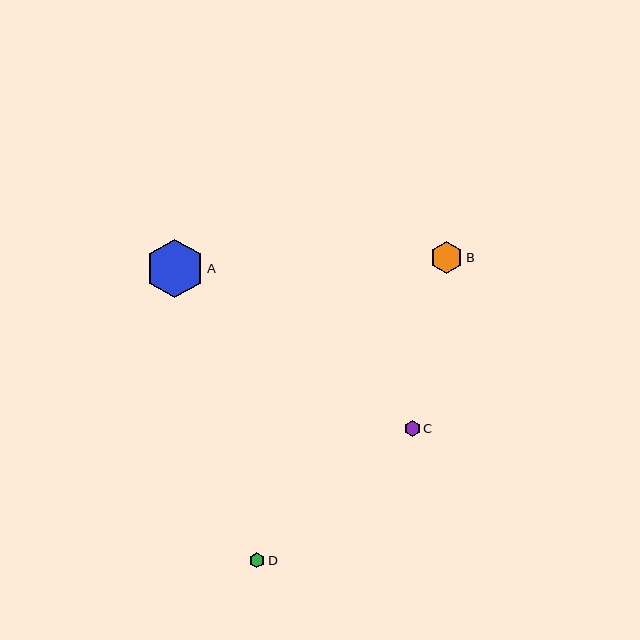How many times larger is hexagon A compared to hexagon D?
Hexagon A is approximately 3.8 times the size of hexagon D.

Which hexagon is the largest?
Hexagon A is the largest with a size of approximately 59 pixels.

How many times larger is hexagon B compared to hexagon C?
Hexagon B is approximately 2.0 times the size of hexagon C.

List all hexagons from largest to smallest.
From largest to smallest: A, B, C, D.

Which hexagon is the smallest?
Hexagon D is the smallest with a size of approximately 16 pixels.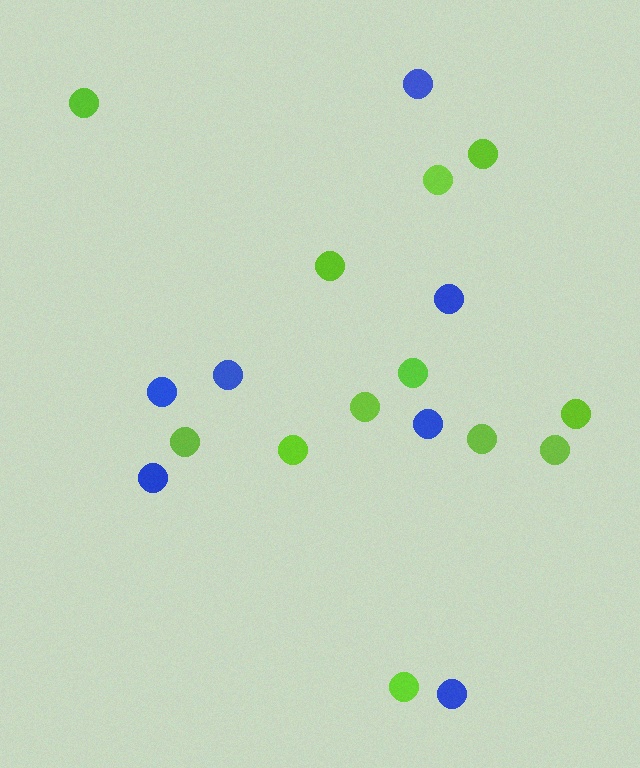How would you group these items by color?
There are 2 groups: one group of blue circles (7) and one group of lime circles (12).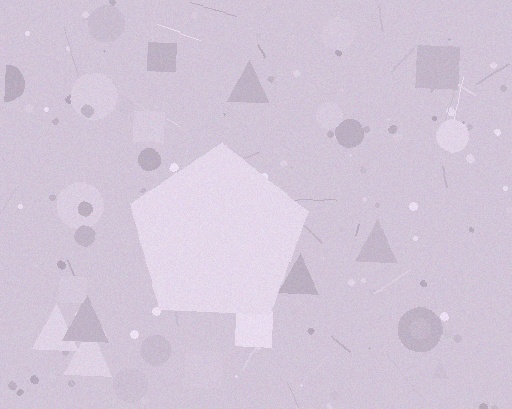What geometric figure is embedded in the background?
A pentagon is embedded in the background.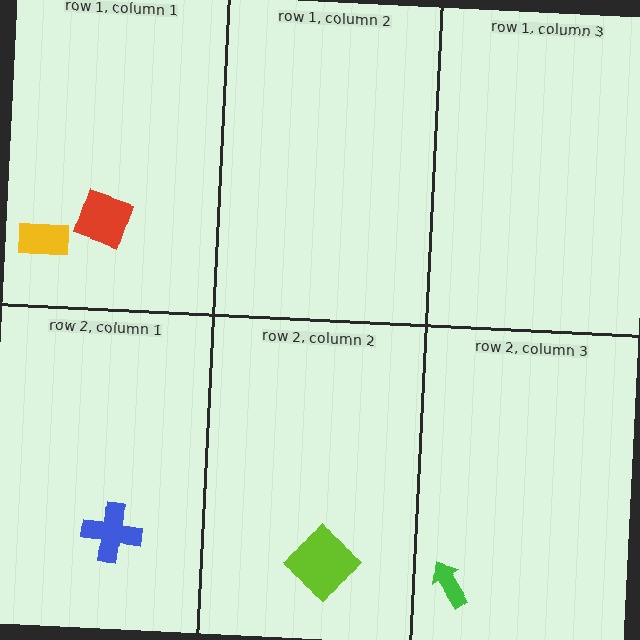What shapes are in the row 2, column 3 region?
The green arrow.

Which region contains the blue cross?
The row 2, column 1 region.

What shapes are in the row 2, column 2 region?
The lime diamond.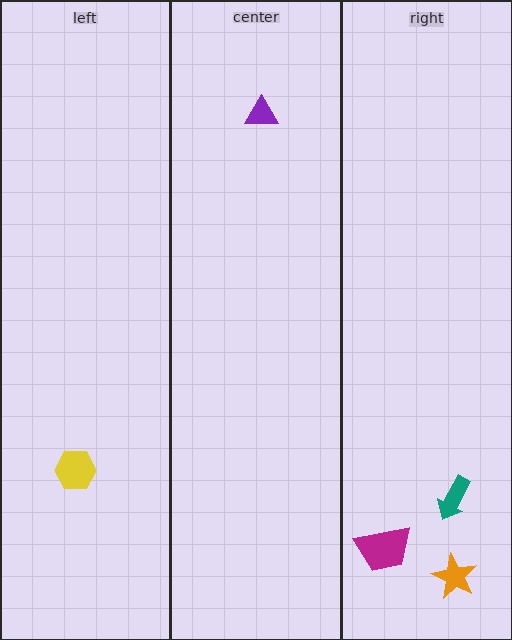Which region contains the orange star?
The right region.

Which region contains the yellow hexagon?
The left region.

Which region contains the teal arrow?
The right region.